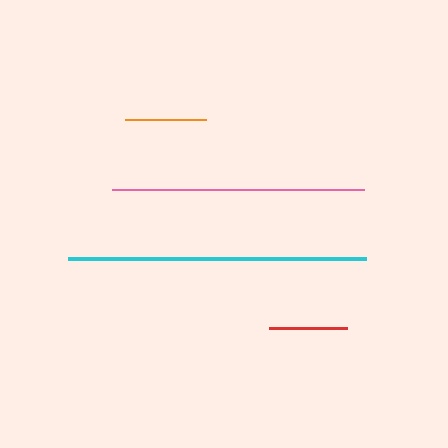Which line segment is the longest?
The cyan line is the longest at approximately 298 pixels.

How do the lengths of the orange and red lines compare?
The orange and red lines are approximately the same length.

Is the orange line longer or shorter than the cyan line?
The cyan line is longer than the orange line.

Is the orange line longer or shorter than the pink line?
The pink line is longer than the orange line.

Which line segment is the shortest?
The red line is the shortest at approximately 79 pixels.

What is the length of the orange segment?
The orange segment is approximately 81 pixels long.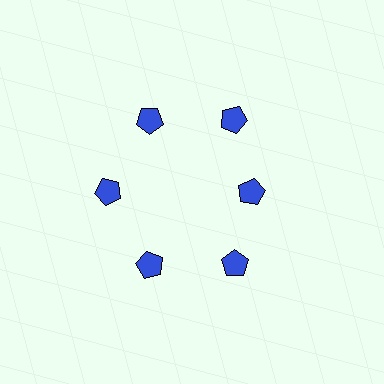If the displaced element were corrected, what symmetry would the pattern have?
It would have 6-fold rotational symmetry — the pattern would map onto itself every 60 degrees.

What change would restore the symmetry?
The symmetry would be restored by moving it outward, back onto the ring so that all 6 pentagons sit at equal angles and equal distance from the center.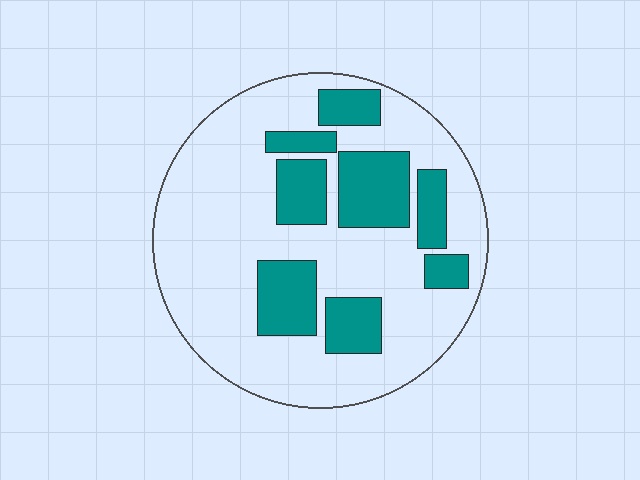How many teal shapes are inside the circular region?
8.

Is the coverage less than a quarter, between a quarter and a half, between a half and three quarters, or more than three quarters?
Between a quarter and a half.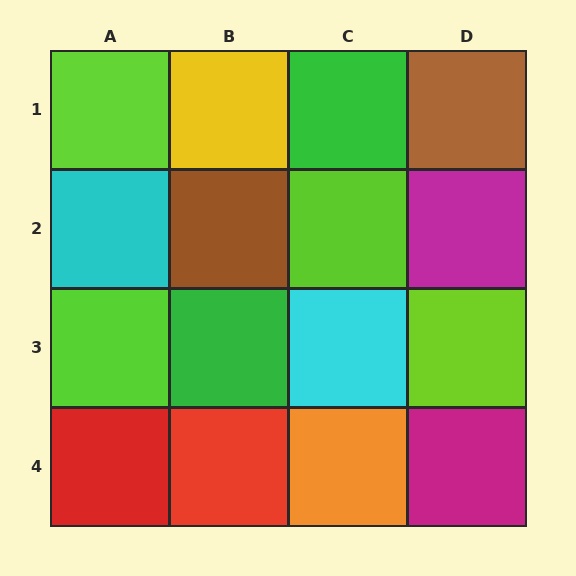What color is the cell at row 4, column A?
Red.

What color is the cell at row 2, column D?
Magenta.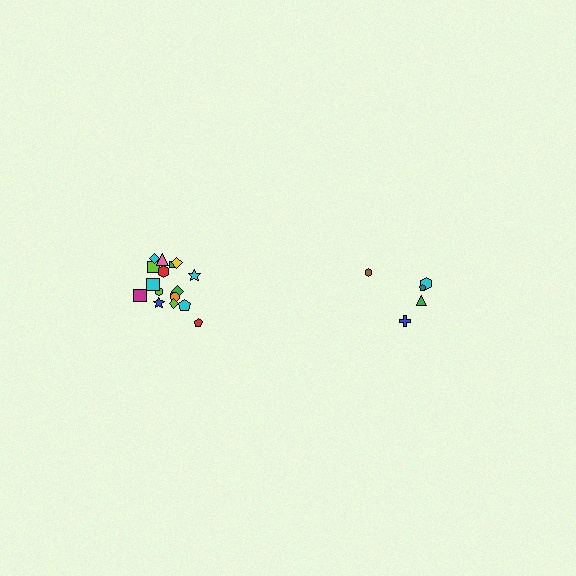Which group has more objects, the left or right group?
The left group.